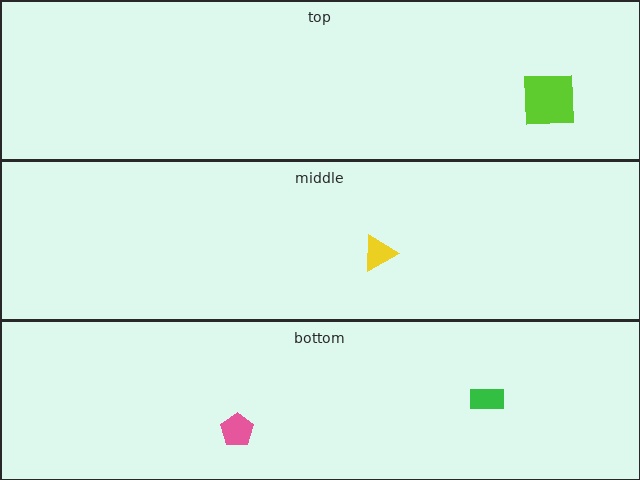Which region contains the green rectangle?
The bottom region.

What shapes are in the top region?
The lime square.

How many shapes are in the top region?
1.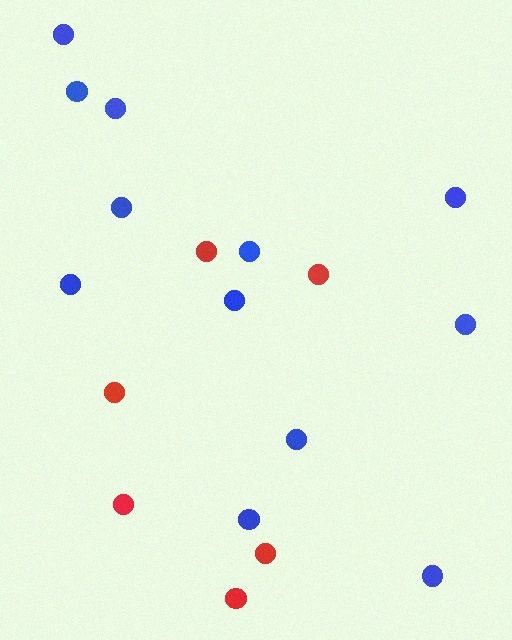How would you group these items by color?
There are 2 groups: one group of red circles (6) and one group of blue circles (12).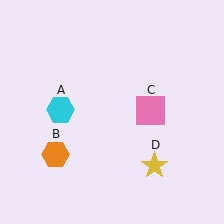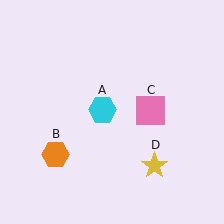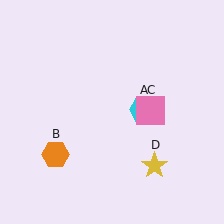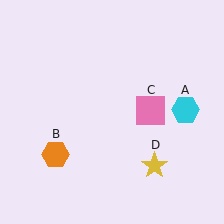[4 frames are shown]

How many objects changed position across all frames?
1 object changed position: cyan hexagon (object A).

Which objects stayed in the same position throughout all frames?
Orange hexagon (object B) and pink square (object C) and yellow star (object D) remained stationary.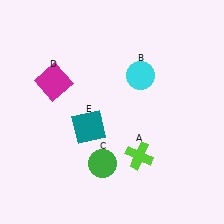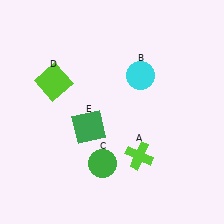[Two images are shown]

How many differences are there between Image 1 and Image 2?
There are 2 differences between the two images.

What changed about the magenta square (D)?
In Image 1, D is magenta. In Image 2, it changed to lime.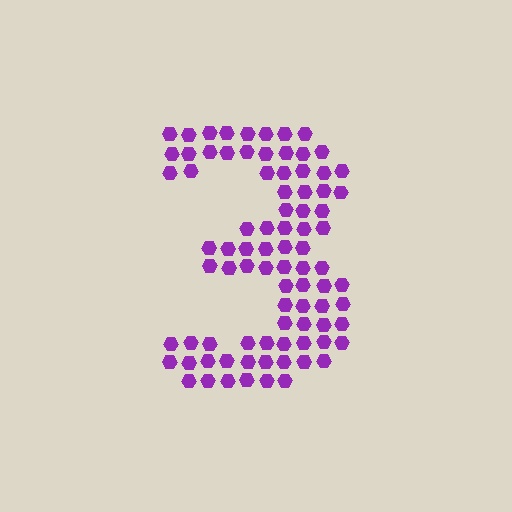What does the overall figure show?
The overall figure shows the digit 3.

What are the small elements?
The small elements are hexagons.